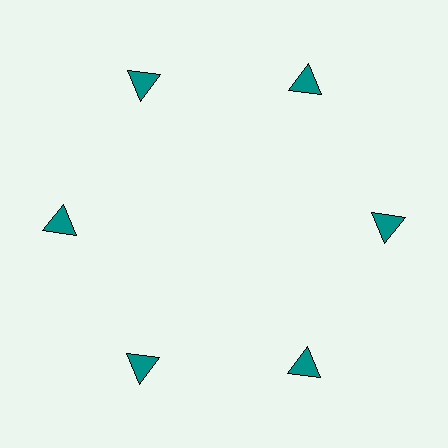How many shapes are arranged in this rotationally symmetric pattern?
There are 6 shapes, arranged in 6 groups of 1.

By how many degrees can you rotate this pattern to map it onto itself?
The pattern maps onto itself every 60 degrees of rotation.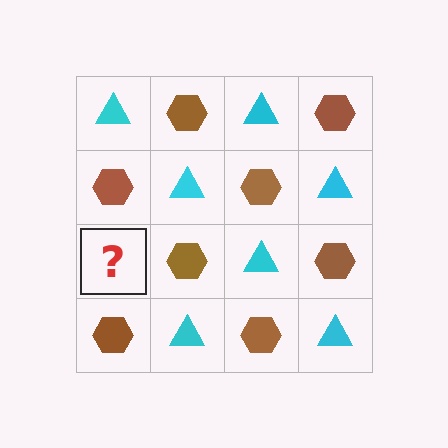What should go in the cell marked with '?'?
The missing cell should contain a cyan triangle.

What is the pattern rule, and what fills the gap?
The rule is that it alternates cyan triangle and brown hexagon in a checkerboard pattern. The gap should be filled with a cyan triangle.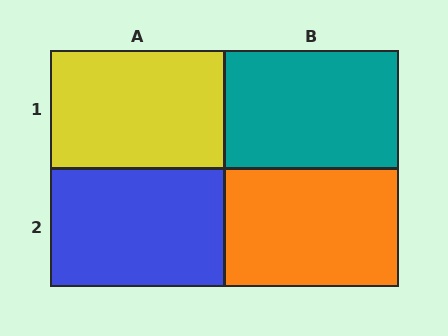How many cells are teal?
1 cell is teal.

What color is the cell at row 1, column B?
Teal.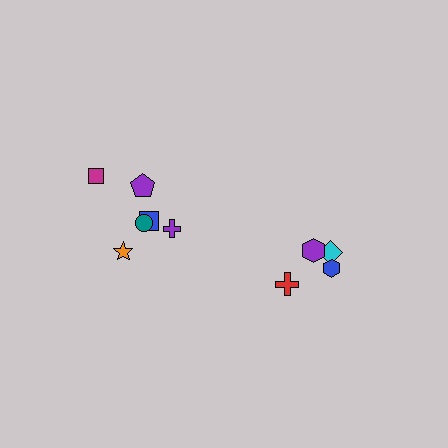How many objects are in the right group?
There are 4 objects.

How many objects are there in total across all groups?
There are 10 objects.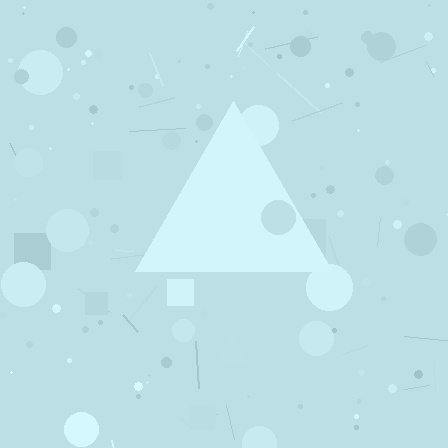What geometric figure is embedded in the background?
A triangle is embedded in the background.